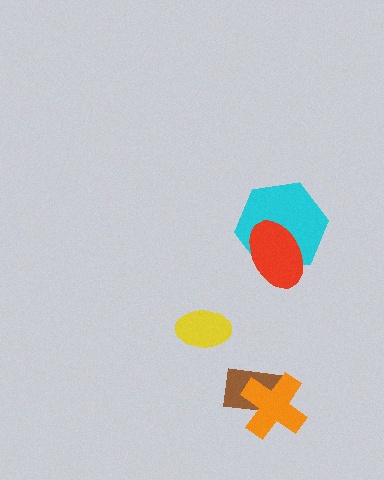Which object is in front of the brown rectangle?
The orange cross is in front of the brown rectangle.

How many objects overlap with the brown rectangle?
1 object overlaps with the brown rectangle.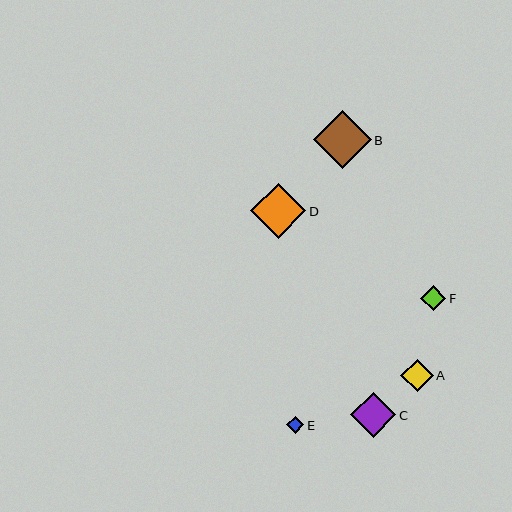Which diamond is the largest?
Diamond B is the largest with a size of approximately 58 pixels.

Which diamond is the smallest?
Diamond E is the smallest with a size of approximately 17 pixels.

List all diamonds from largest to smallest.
From largest to smallest: B, D, C, A, F, E.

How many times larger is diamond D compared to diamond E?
Diamond D is approximately 3.2 times the size of diamond E.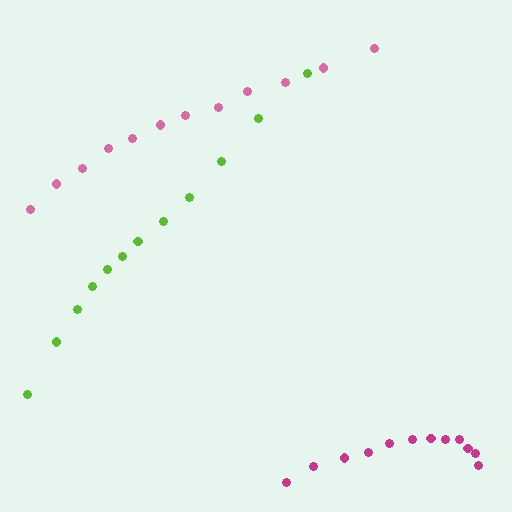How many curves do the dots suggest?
There are 3 distinct paths.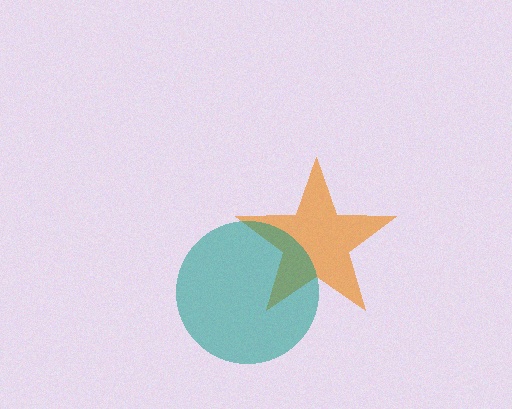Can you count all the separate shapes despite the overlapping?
Yes, there are 2 separate shapes.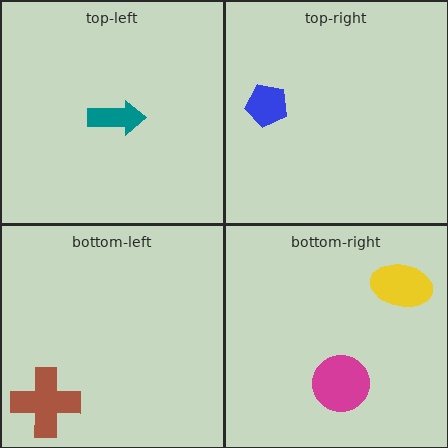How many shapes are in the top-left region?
1.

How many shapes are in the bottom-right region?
2.